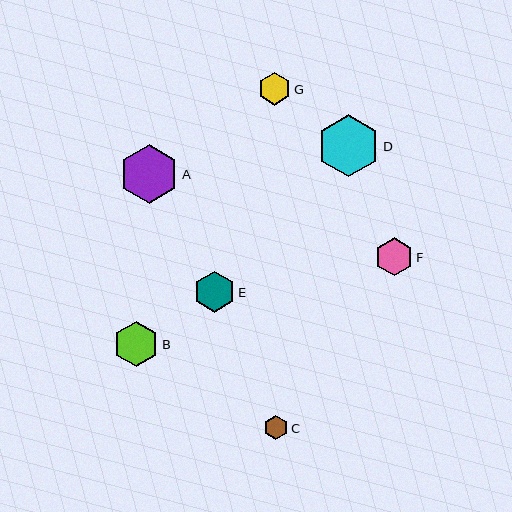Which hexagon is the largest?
Hexagon D is the largest with a size of approximately 62 pixels.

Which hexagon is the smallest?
Hexagon C is the smallest with a size of approximately 24 pixels.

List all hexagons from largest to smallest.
From largest to smallest: D, A, B, E, F, G, C.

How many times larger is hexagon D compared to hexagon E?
Hexagon D is approximately 1.5 times the size of hexagon E.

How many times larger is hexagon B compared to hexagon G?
Hexagon B is approximately 1.4 times the size of hexagon G.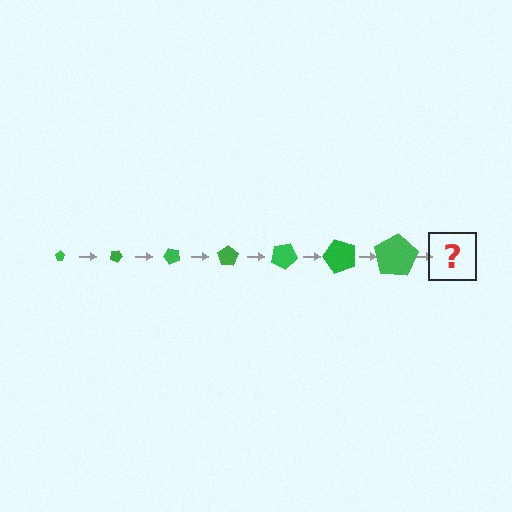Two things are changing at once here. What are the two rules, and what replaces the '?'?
The two rules are that the pentagon grows larger each step and it rotates 25 degrees each step. The '?' should be a pentagon, larger than the previous one and rotated 175 degrees from the start.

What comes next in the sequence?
The next element should be a pentagon, larger than the previous one and rotated 175 degrees from the start.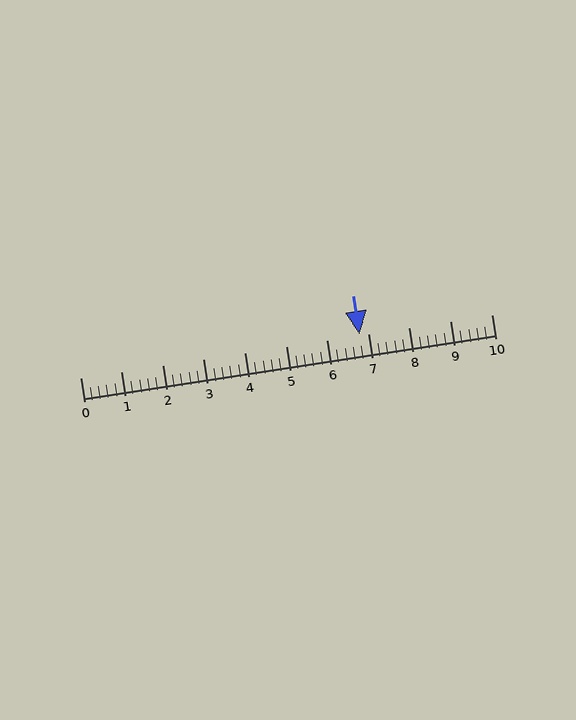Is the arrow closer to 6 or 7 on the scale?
The arrow is closer to 7.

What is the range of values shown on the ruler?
The ruler shows values from 0 to 10.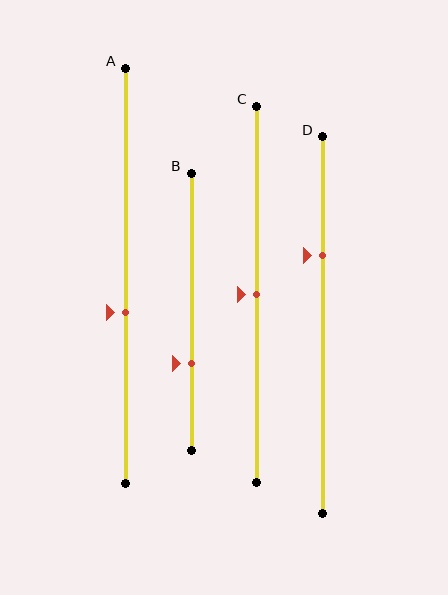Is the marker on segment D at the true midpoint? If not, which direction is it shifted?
No, the marker on segment D is shifted upward by about 18% of the segment length.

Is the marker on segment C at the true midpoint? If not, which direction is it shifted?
Yes, the marker on segment C is at the true midpoint.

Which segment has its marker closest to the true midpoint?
Segment C has its marker closest to the true midpoint.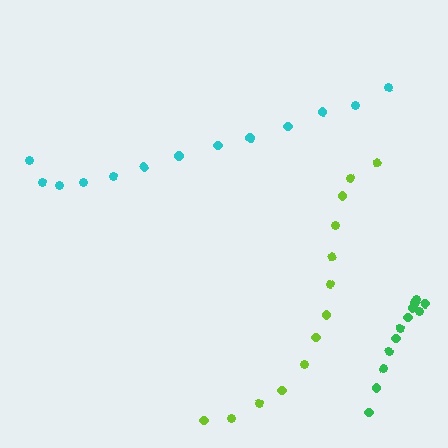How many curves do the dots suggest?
There are 3 distinct paths.